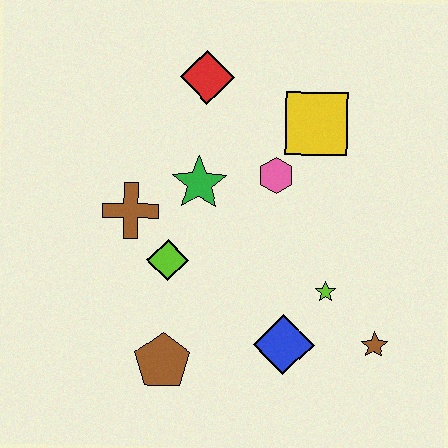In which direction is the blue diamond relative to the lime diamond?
The blue diamond is to the right of the lime diamond.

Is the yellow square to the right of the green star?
Yes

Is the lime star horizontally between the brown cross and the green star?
No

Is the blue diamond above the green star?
No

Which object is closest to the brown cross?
The lime diamond is closest to the brown cross.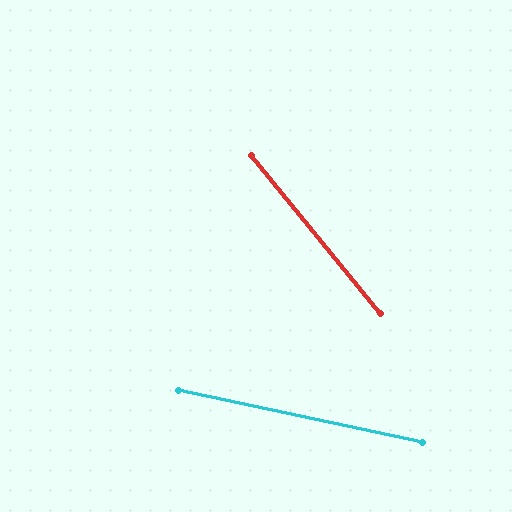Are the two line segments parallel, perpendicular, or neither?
Neither parallel nor perpendicular — they differ by about 39°.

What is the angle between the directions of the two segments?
Approximately 39 degrees.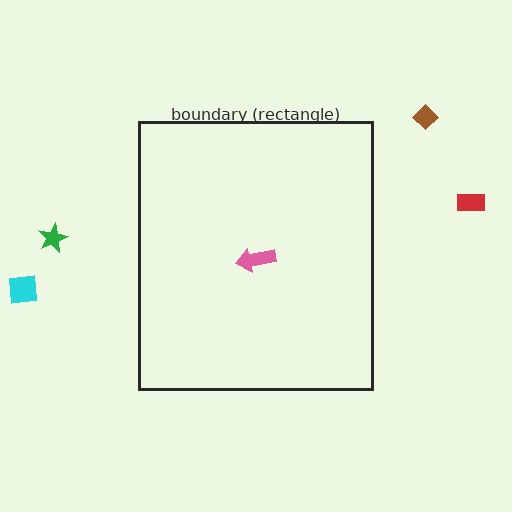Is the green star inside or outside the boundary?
Outside.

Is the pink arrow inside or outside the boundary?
Inside.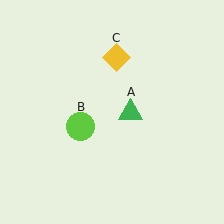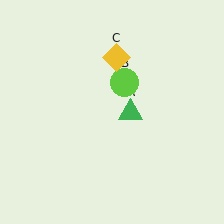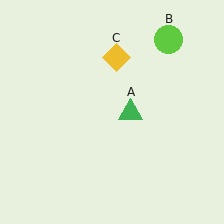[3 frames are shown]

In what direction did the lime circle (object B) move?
The lime circle (object B) moved up and to the right.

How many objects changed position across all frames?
1 object changed position: lime circle (object B).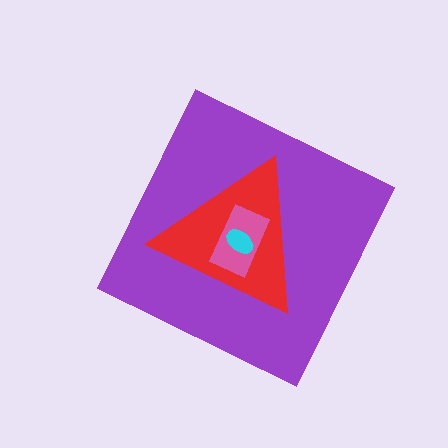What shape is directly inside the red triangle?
The pink rectangle.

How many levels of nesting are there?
4.